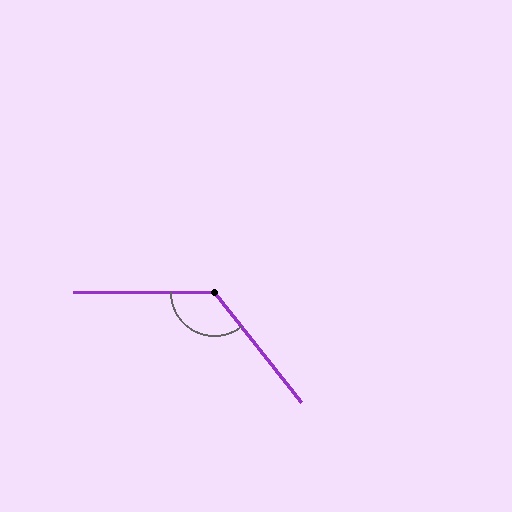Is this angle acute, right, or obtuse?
It is obtuse.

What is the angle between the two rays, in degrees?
Approximately 128 degrees.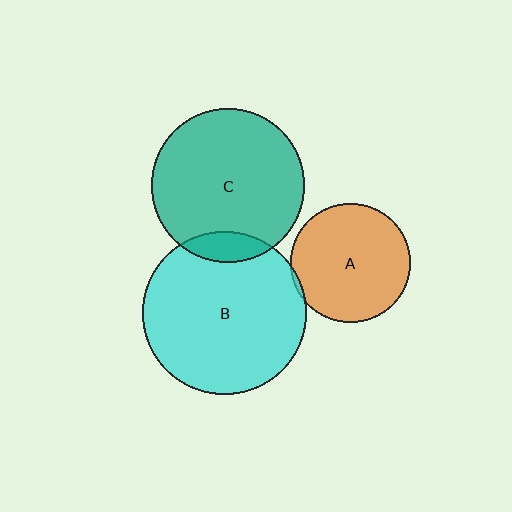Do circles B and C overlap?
Yes.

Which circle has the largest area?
Circle B (cyan).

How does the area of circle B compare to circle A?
Approximately 1.9 times.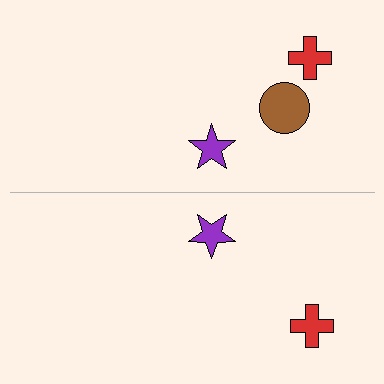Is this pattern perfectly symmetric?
No, the pattern is not perfectly symmetric. A brown circle is missing from the bottom side.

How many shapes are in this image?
There are 5 shapes in this image.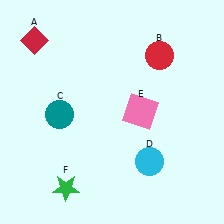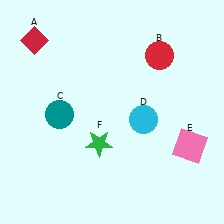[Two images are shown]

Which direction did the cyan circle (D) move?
The cyan circle (D) moved up.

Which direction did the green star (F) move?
The green star (F) moved up.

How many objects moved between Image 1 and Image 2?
3 objects moved between the two images.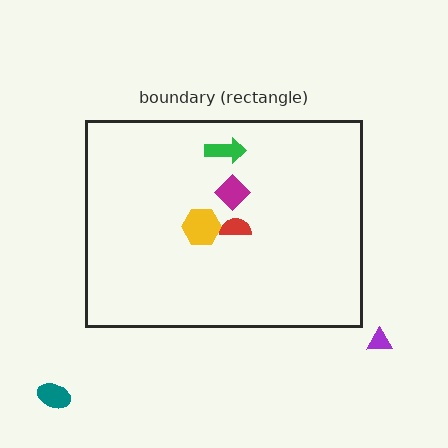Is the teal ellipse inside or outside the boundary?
Outside.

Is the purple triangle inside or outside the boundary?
Outside.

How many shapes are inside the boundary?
4 inside, 2 outside.